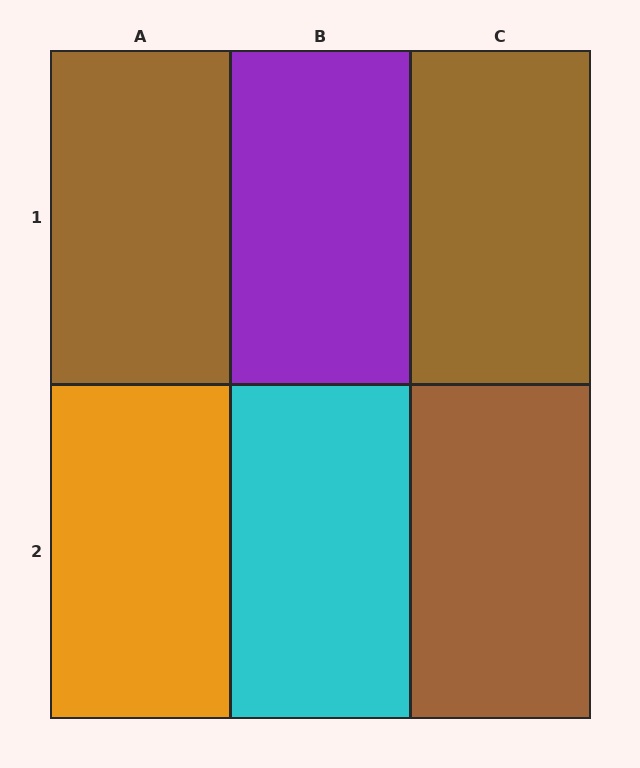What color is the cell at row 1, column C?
Brown.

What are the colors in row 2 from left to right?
Orange, cyan, brown.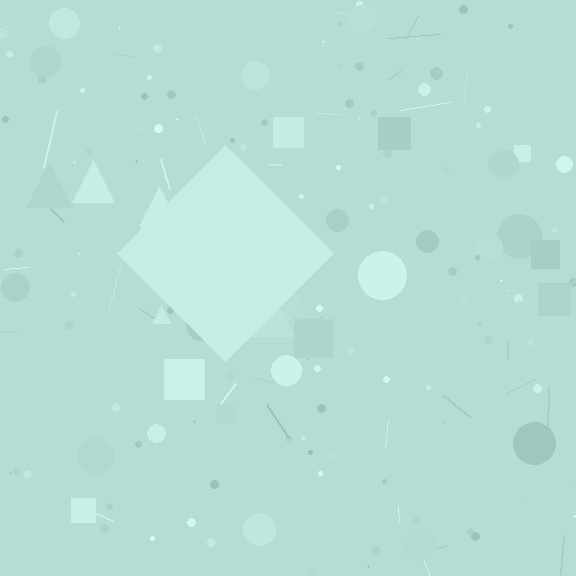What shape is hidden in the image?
A diamond is hidden in the image.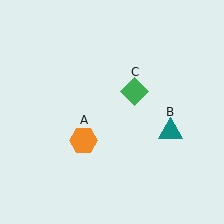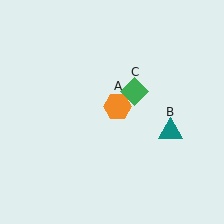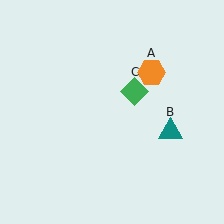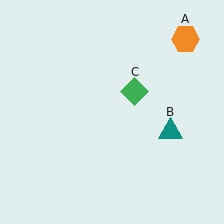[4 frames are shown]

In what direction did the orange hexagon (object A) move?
The orange hexagon (object A) moved up and to the right.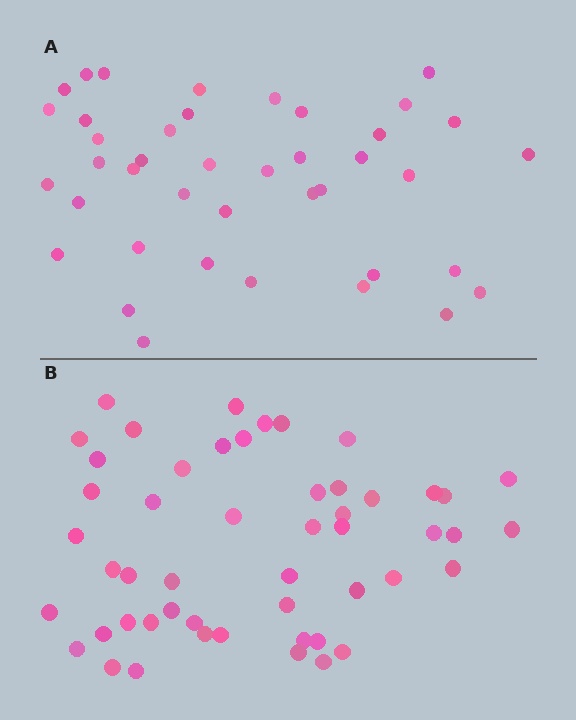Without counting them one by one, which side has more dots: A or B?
Region B (the bottom region) has more dots.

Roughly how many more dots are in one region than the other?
Region B has roughly 10 or so more dots than region A.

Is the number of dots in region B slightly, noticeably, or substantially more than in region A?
Region B has only slightly more — the two regions are fairly close. The ratio is roughly 1.2 to 1.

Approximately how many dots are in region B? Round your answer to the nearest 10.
About 50 dots. (The exact count is 51, which rounds to 50.)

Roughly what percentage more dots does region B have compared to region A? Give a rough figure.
About 25% more.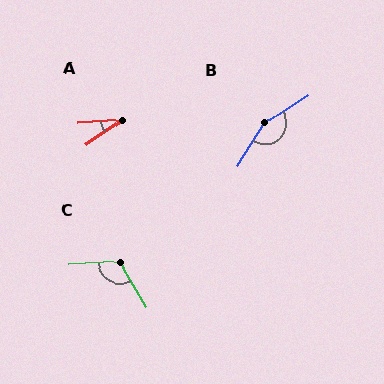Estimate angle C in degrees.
Approximately 117 degrees.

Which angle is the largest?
B, at approximately 155 degrees.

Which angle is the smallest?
A, at approximately 30 degrees.